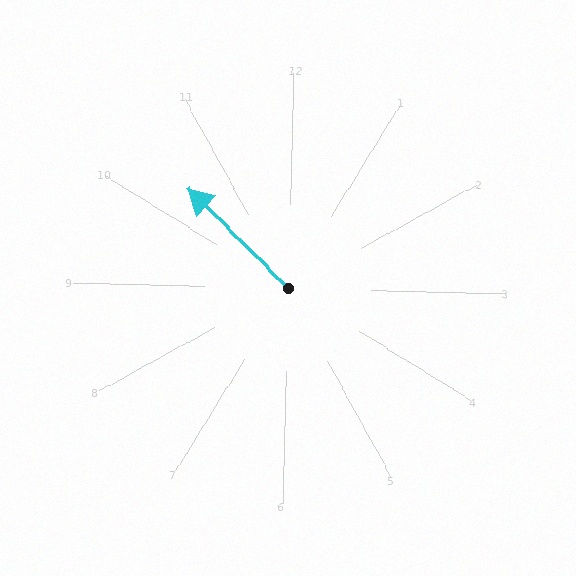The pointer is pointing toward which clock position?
Roughly 10 o'clock.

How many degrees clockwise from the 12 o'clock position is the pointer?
Approximately 314 degrees.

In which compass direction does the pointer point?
Northwest.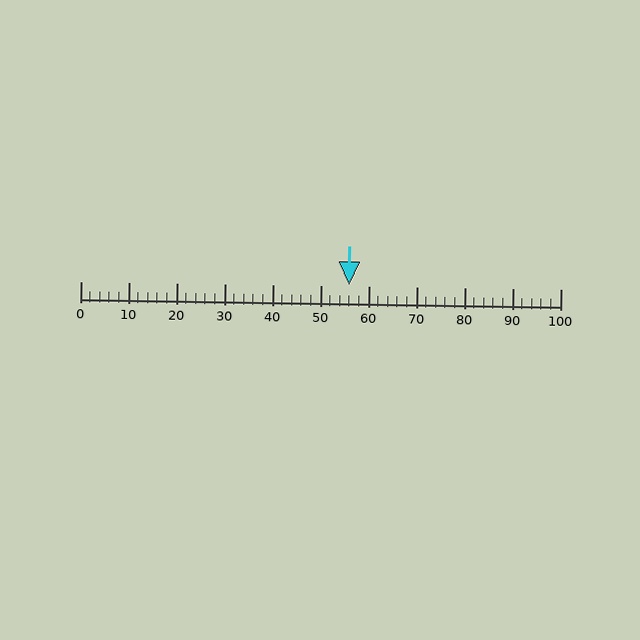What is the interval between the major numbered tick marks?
The major tick marks are spaced 10 units apart.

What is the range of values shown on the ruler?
The ruler shows values from 0 to 100.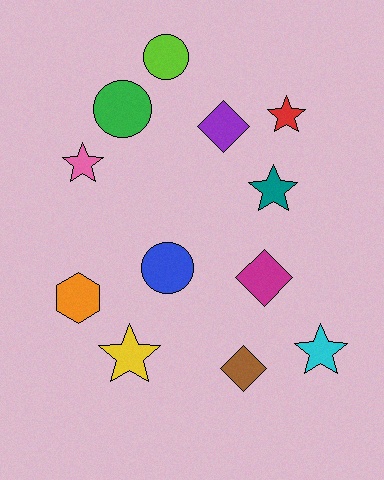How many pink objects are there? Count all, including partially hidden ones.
There is 1 pink object.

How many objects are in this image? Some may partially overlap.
There are 12 objects.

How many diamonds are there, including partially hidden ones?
There are 3 diamonds.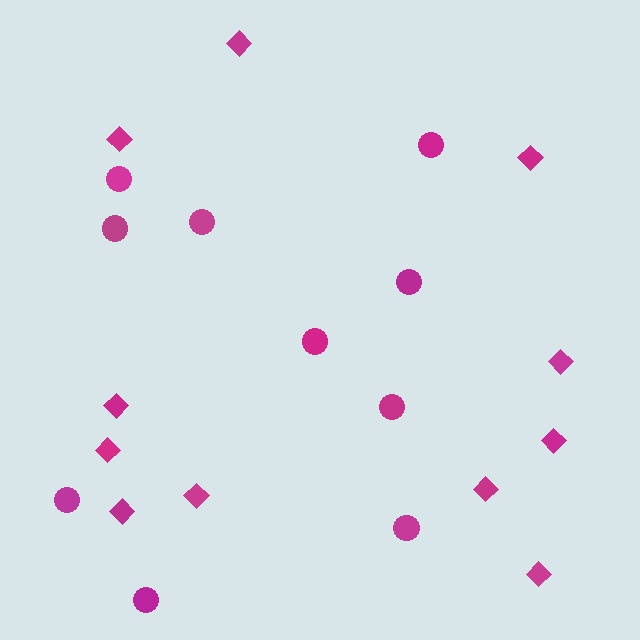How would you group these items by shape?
There are 2 groups: one group of circles (10) and one group of diamonds (11).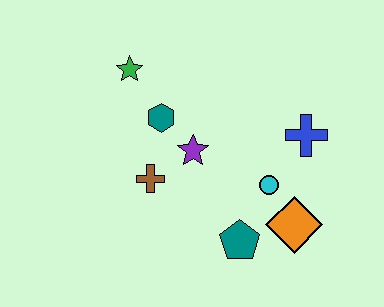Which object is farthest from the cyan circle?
The green star is farthest from the cyan circle.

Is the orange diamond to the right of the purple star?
Yes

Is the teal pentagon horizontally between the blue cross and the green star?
Yes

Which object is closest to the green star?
The teal hexagon is closest to the green star.